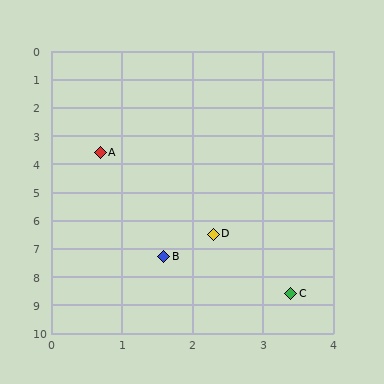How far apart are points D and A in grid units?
Points D and A are about 3.3 grid units apart.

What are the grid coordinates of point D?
Point D is at approximately (2.3, 6.5).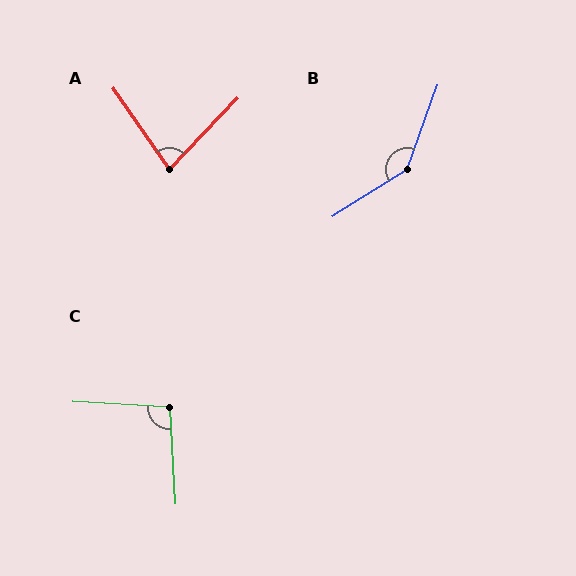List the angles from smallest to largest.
A (79°), C (97°), B (141°).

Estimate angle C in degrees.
Approximately 97 degrees.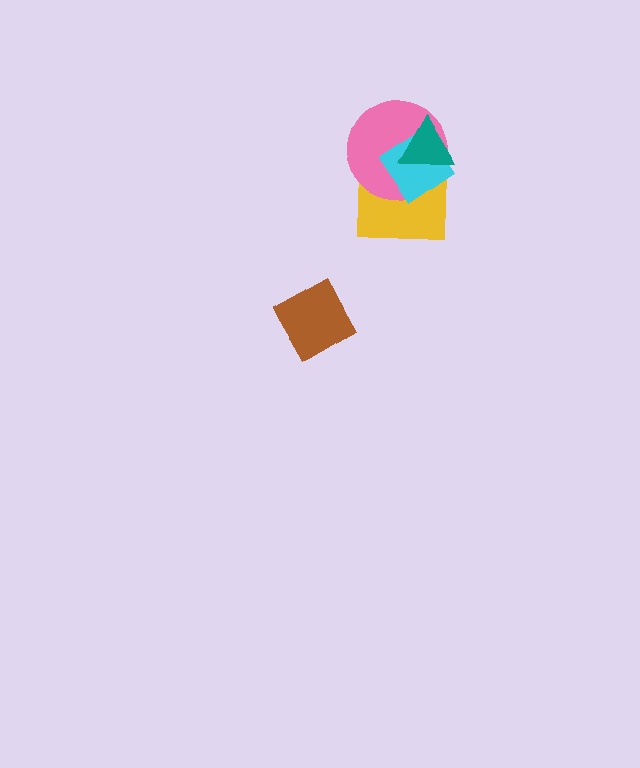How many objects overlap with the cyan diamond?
3 objects overlap with the cyan diamond.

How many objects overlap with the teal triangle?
3 objects overlap with the teal triangle.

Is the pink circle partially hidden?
Yes, it is partially covered by another shape.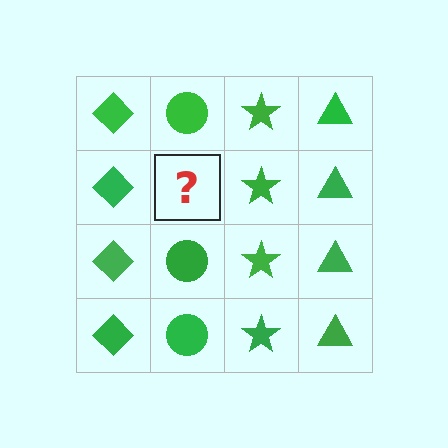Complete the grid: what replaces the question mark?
The question mark should be replaced with a green circle.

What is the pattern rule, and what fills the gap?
The rule is that each column has a consistent shape. The gap should be filled with a green circle.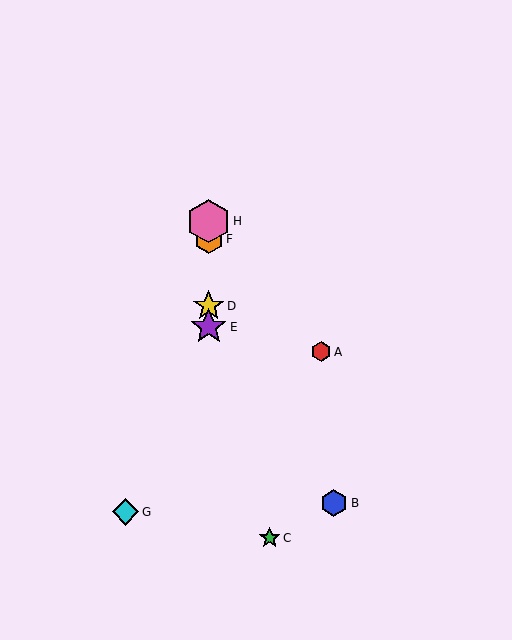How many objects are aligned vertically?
4 objects (D, E, F, H) are aligned vertically.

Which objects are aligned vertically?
Objects D, E, F, H are aligned vertically.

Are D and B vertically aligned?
No, D is at x≈209 and B is at x≈334.